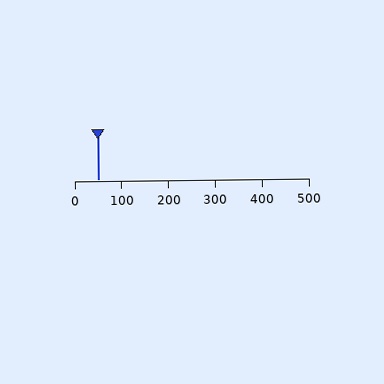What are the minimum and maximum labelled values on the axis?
The axis runs from 0 to 500.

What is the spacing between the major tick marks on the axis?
The major ticks are spaced 100 apart.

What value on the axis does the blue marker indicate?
The marker indicates approximately 50.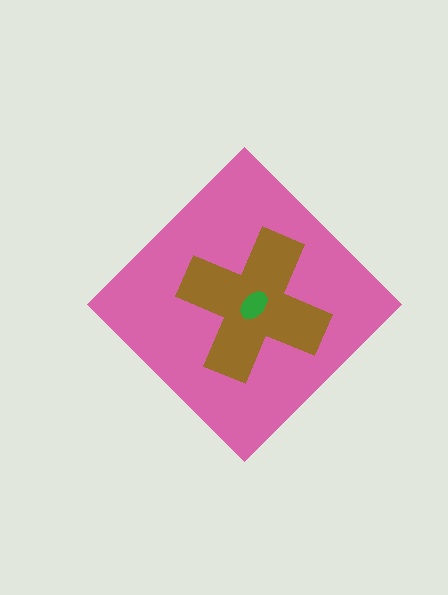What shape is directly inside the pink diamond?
The brown cross.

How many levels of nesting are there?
3.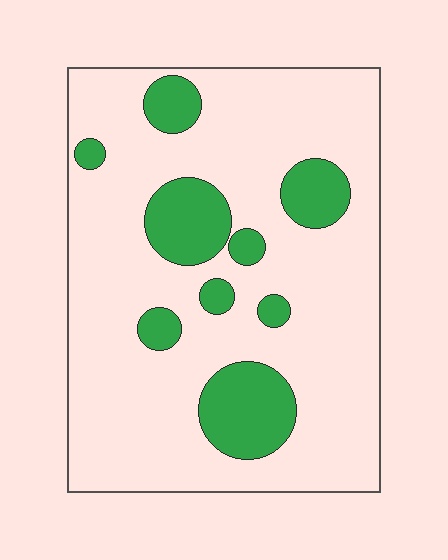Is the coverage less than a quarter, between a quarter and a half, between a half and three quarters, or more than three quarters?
Less than a quarter.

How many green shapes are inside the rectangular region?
9.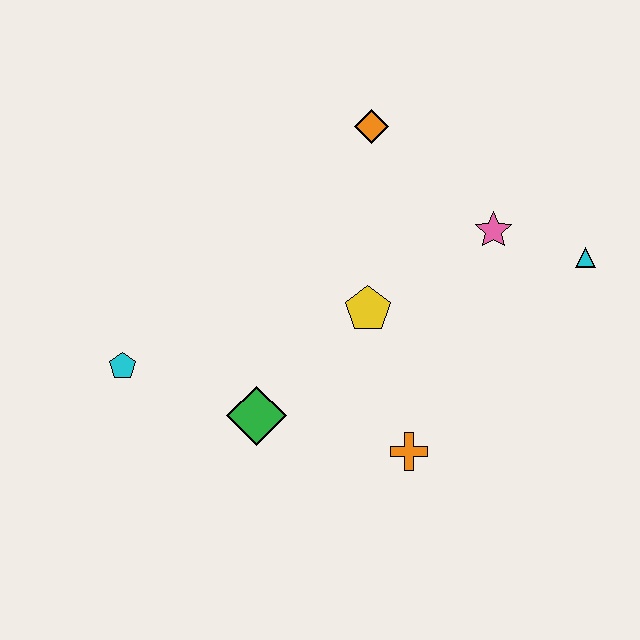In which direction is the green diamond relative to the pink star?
The green diamond is to the left of the pink star.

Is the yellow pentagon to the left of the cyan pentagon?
No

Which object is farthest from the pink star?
The cyan pentagon is farthest from the pink star.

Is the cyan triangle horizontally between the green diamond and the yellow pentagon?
No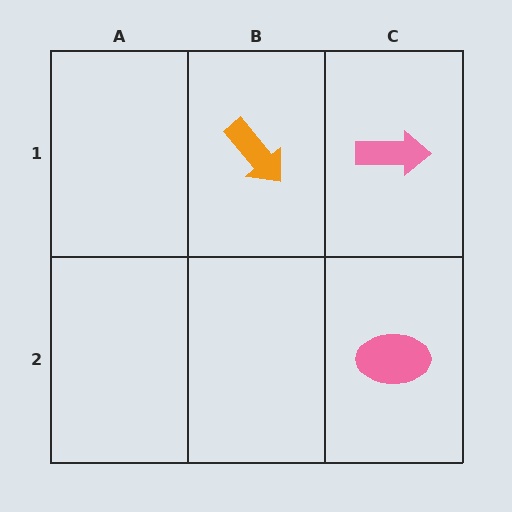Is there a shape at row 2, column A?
No, that cell is empty.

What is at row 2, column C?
A pink ellipse.